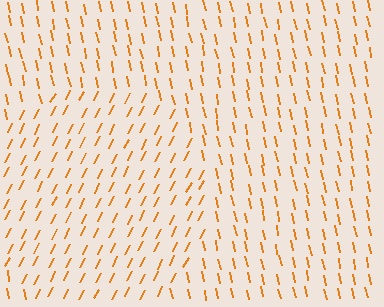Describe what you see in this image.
The image is filled with small orange line segments. A circle region in the image has lines oriented differently from the surrounding lines, creating a visible texture boundary.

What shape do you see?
I see a circle.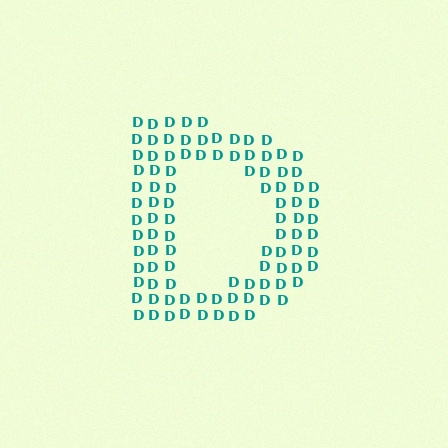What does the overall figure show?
The overall figure shows the letter D.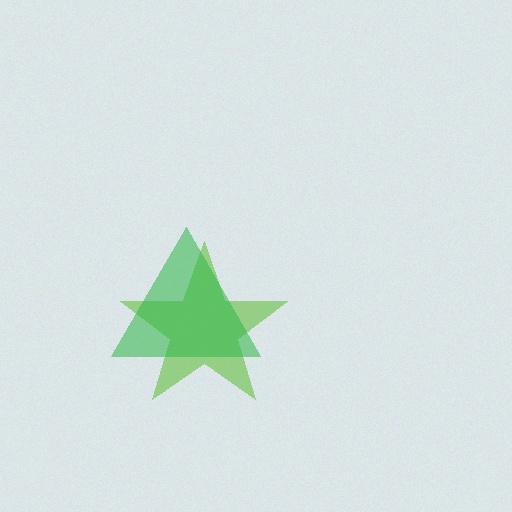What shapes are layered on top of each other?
The layered shapes are: a lime star, a green triangle.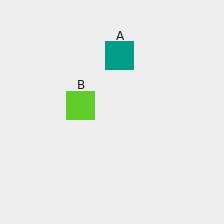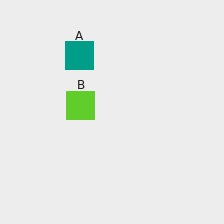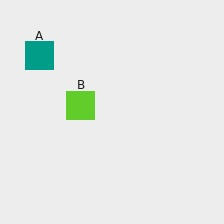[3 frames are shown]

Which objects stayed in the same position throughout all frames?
Lime square (object B) remained stationary.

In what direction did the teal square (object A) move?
The teal square (object A) moved left.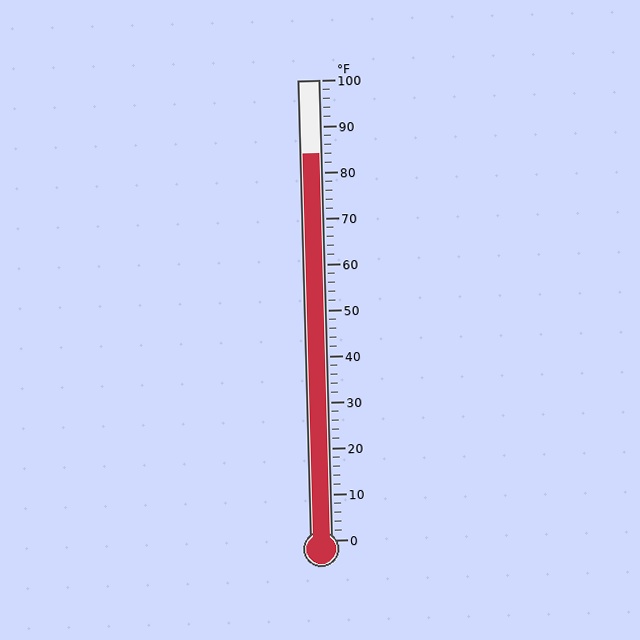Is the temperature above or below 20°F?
The temperature is above 20°F.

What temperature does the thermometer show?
The thermometer shows approximately 84°F.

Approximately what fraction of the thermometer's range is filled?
The thermometer is filled to approximately 85% of its range.